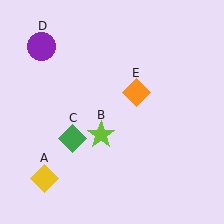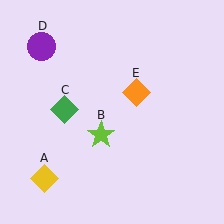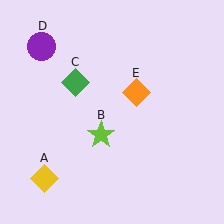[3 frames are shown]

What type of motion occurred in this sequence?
The green diamond (object C) rotated clockwise around the center of the scene.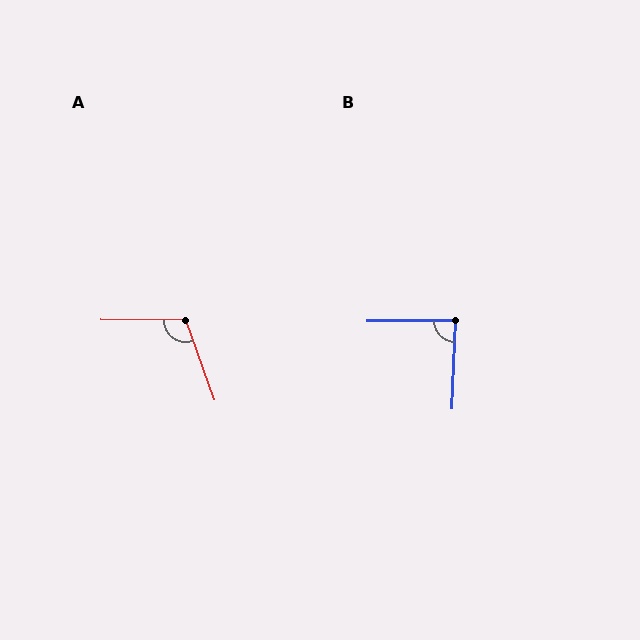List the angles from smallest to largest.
B (87°), A (110°).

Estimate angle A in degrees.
Approximately 110 degrees.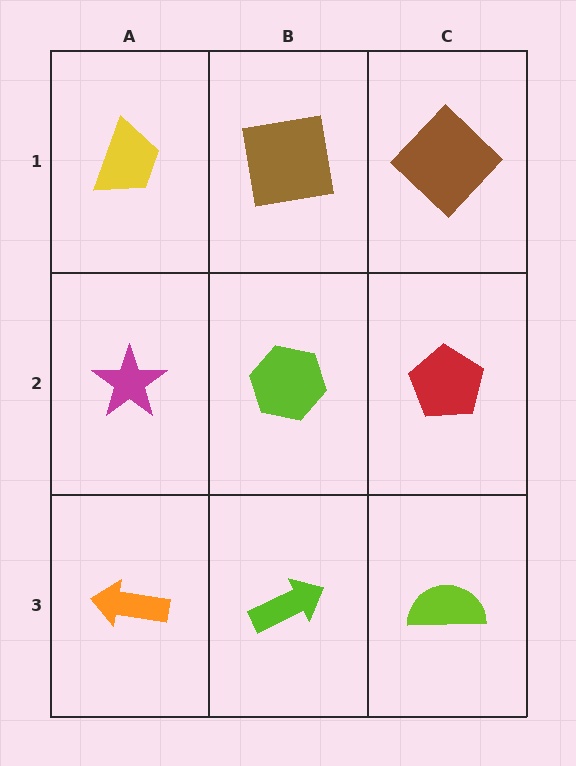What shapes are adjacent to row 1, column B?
A lime hexagon (row 2, column B), a yellow trapezoid (row 1, column A), a brown diamond (row 1, column C).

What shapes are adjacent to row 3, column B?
A lime hexagon (row 2, column B), an orange arrow (row 3, column A), a lime semicircle (row 3, column C).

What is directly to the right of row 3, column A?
A lime arrow.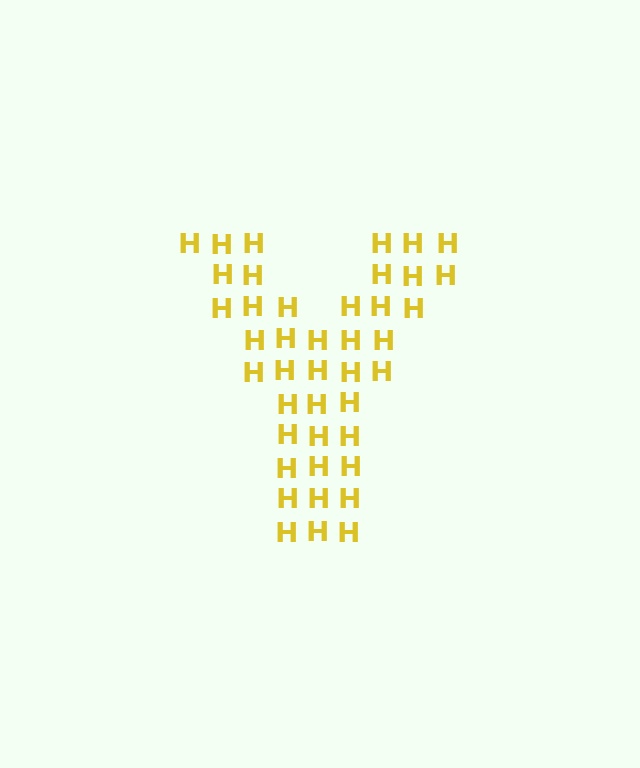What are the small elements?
The small elements are letter H's.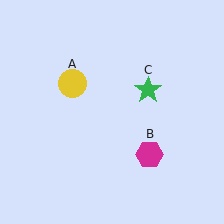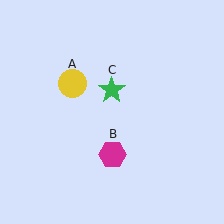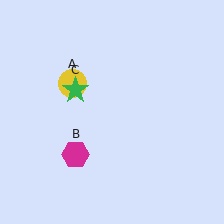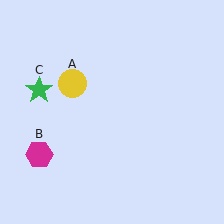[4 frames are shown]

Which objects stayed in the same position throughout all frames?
Yellow circle (object A) remained stationary.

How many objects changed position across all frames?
2 objects changed position: magenta hexagon (object B), green star (object C).